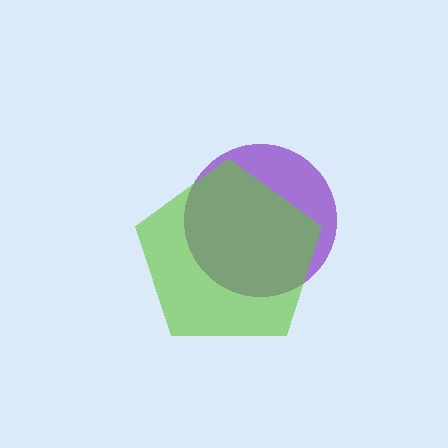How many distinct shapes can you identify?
There are 2 distinct shapes: a purple circle, a lime pentagon.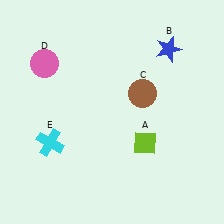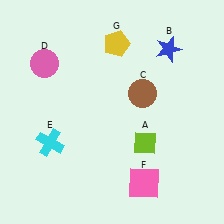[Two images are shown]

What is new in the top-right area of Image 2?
A yellow pentagon (G) was added in the top-right area of Image 2.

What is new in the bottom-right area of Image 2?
A pink square (F) was added in the bottom-right area of Image 2.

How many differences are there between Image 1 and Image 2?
There are 2 differences between the two images.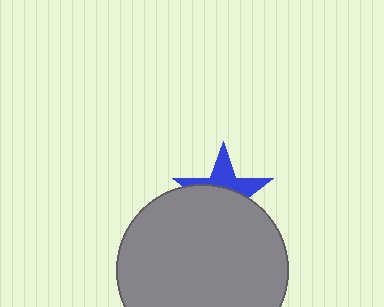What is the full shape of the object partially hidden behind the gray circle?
The partially hidden object is a blue star.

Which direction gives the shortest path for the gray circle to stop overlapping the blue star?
Moving down gives the shortest separation.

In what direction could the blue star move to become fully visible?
The blue star could move up. That would shift it out from behind the gray circle entirely.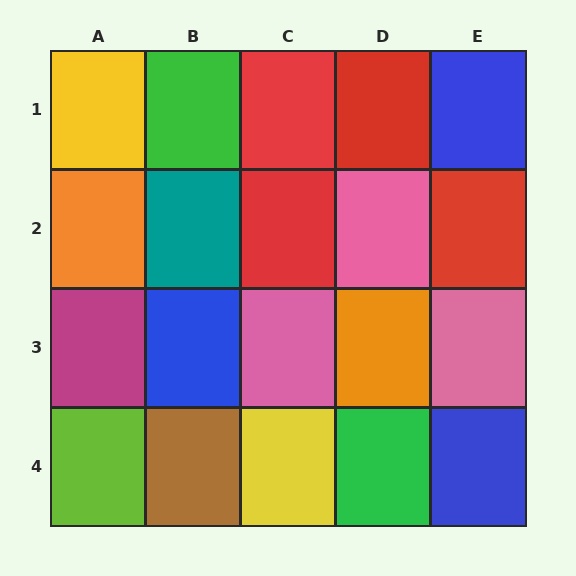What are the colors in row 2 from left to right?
Orange, teal, red, pink, red.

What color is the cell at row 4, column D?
Green.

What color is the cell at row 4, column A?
Lime.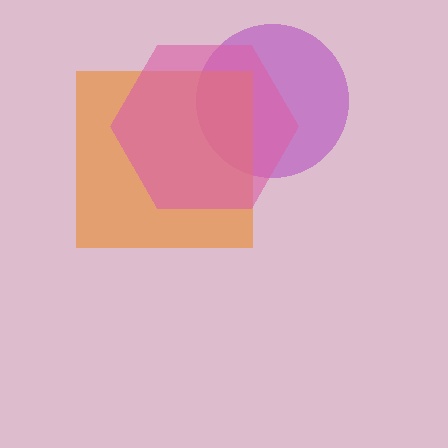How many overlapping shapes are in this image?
There are 3 overlapping shapes in the image.